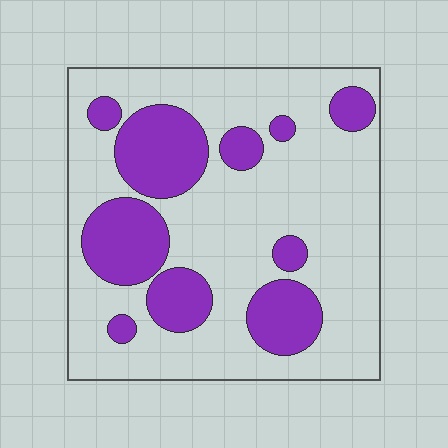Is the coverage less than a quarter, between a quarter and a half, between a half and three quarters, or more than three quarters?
Between a quarter and a half.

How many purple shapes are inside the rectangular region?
10.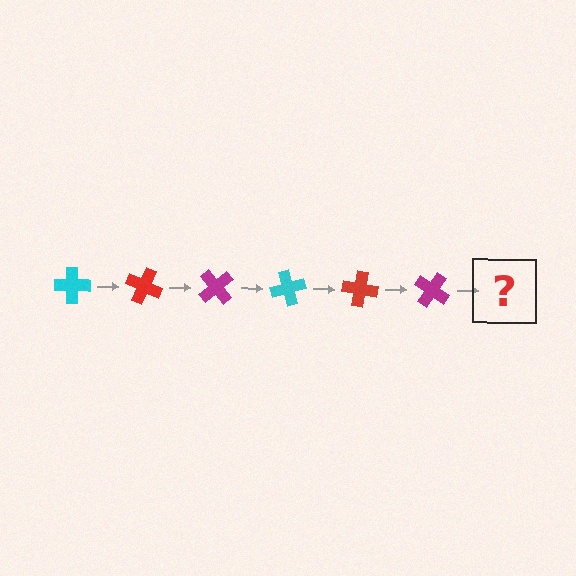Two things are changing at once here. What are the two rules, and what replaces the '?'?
The two rules are that it rotates 25 degrees each step and the color cycles through cyan, red, and magenta. The '?' should be a cyan cross, rotated 150 degrees from the start.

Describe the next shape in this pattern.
It should be a cyan cross, rotated 150 degrees from the start.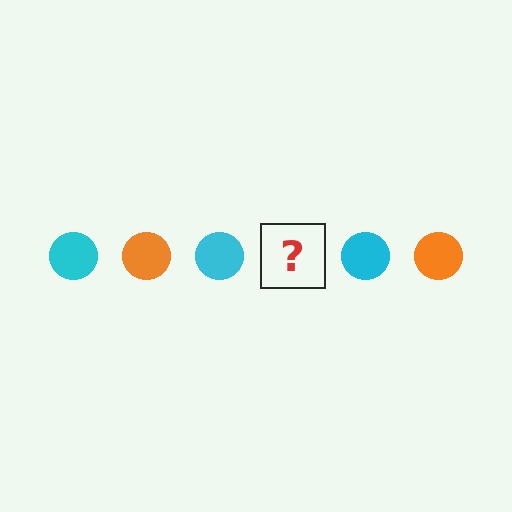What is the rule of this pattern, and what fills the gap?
The rule is that the pattern cycles through cyan, orange circles. The gap should be filled with an orange circle.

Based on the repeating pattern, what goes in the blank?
The blank should be an orange circle.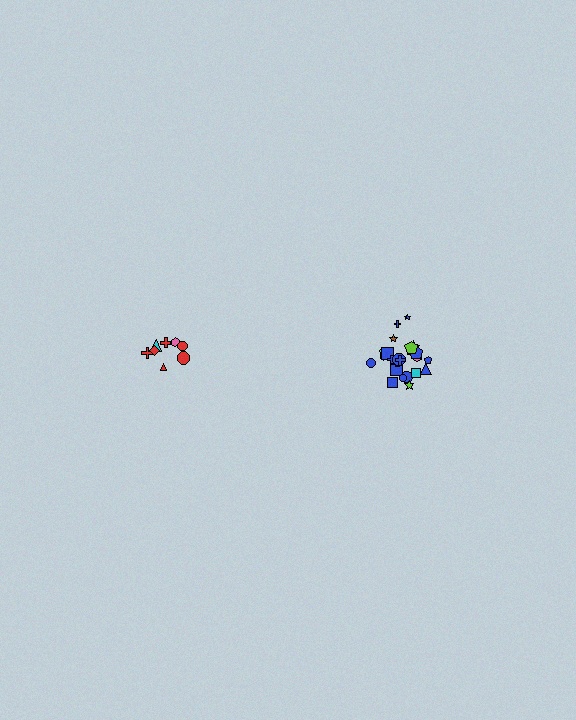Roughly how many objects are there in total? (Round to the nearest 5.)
Roughly 35 objects in total.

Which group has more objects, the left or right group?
The right group.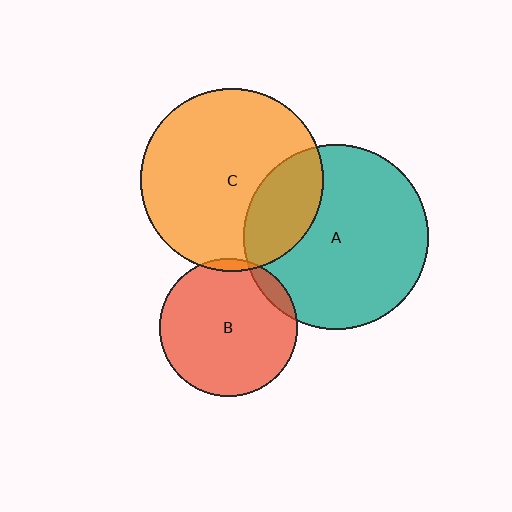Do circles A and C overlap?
Yes.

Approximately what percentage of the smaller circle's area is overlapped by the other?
Approximately 25%.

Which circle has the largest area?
Circle A (teal).